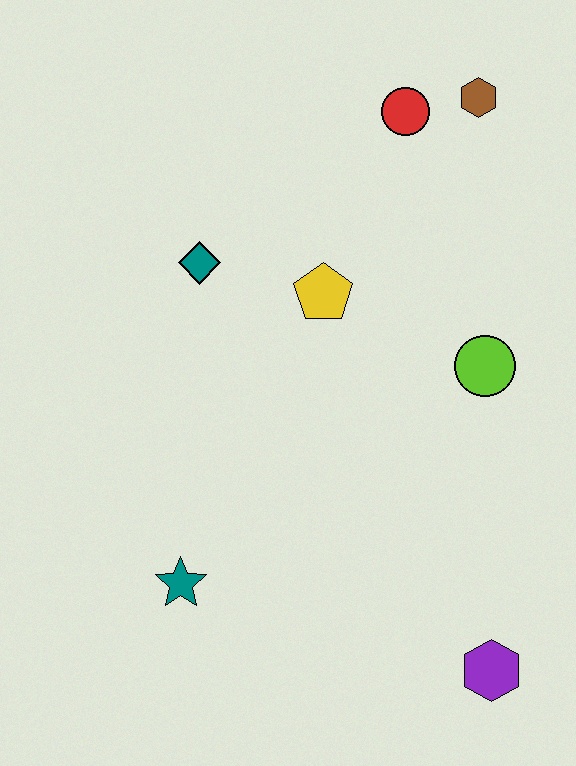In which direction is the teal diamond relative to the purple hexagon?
The teal diamond is above the purple hexagon.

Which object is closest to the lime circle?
The yellow pentagon is closest to the lime circle.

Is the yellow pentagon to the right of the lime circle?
No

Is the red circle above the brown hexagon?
No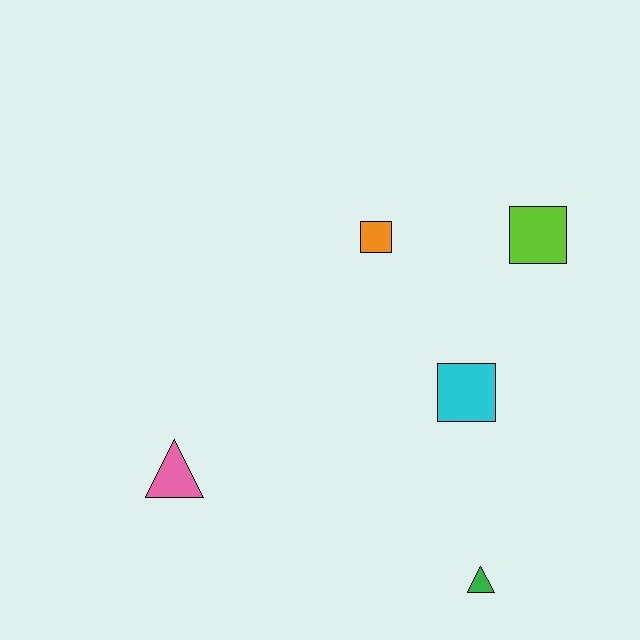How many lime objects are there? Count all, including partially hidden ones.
There is 1 lime object.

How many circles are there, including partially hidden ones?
There are no circles.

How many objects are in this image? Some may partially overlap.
There are 5 objects.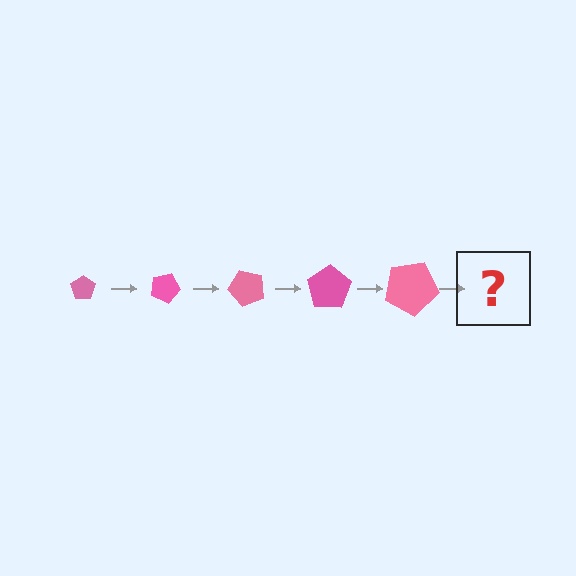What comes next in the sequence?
The next element should be a pentagon, larger than the previous one and rotated 125 degrees from the start.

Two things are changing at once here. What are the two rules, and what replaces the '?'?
The two rules are that the pentagon grows larger each step and it rotates 25 degrees each step. The '?' should be a pentagon, larger than the previous one and rotated 125 degrees from the start.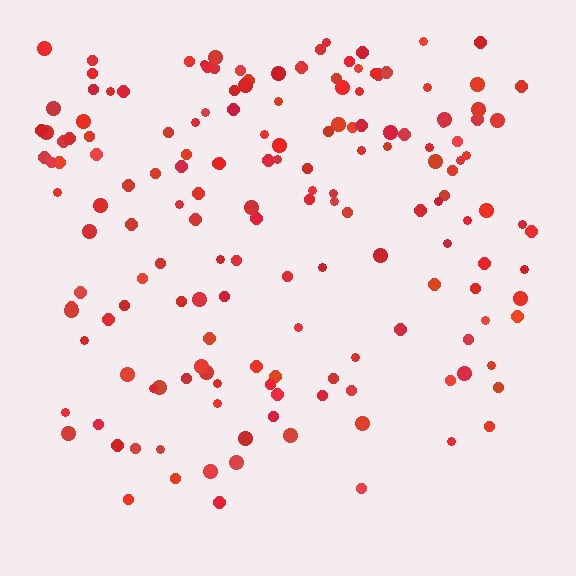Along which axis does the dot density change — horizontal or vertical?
Vertical.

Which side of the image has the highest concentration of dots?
The top.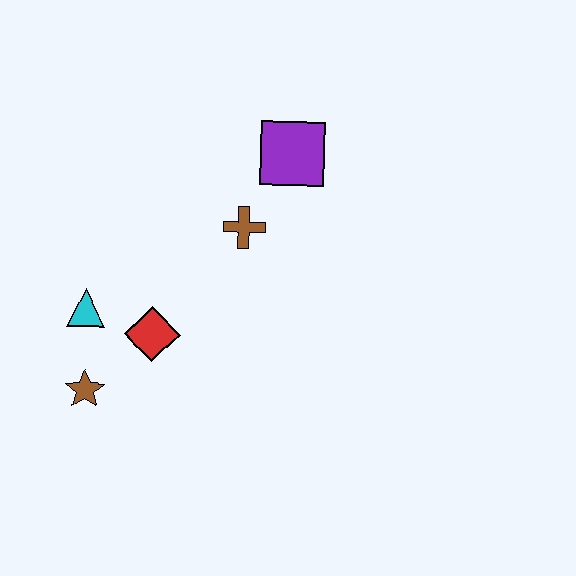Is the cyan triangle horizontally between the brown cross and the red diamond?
No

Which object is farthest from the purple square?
The brown star is farthest from the purple square.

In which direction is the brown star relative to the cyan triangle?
The brown star is below the cyan triangle.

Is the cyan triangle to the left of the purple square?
Yes